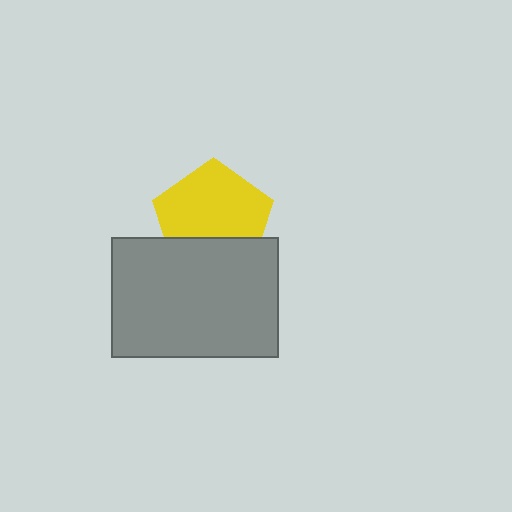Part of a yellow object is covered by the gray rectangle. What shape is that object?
It is a pentagon.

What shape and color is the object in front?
The object in front is a gray rectangle.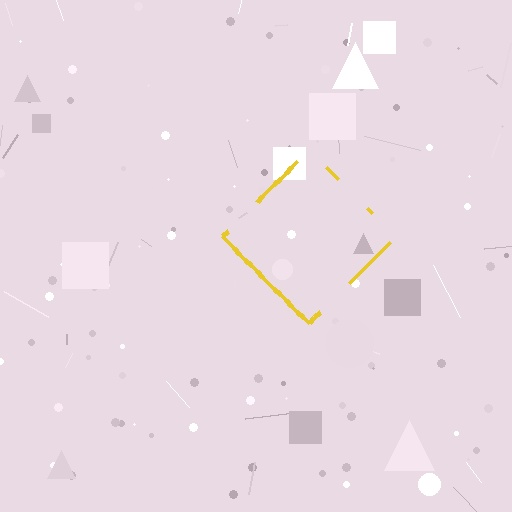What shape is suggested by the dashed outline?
The dashed outline suggests a diamond.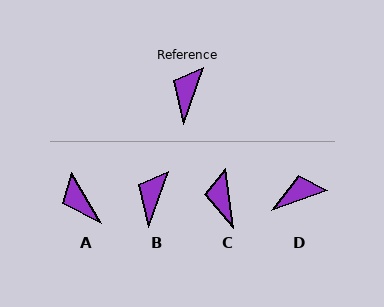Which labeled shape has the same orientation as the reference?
B.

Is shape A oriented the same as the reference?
No, it is off by about 49 degrees.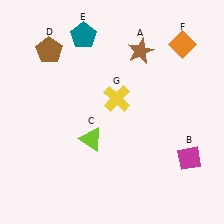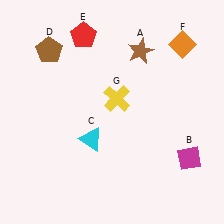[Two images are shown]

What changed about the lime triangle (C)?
In Image 1, C is lime. In Image 2, it changed to cyan.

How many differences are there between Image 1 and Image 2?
There are 2 differences between the two images.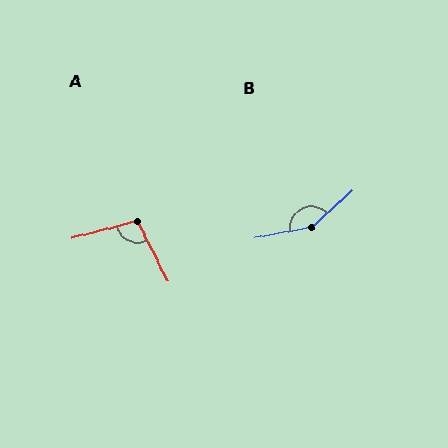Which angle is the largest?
B, at approximately 148 degrees.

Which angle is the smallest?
A, at approximately 102 degrees.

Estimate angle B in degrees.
Approximately 148 degrees.